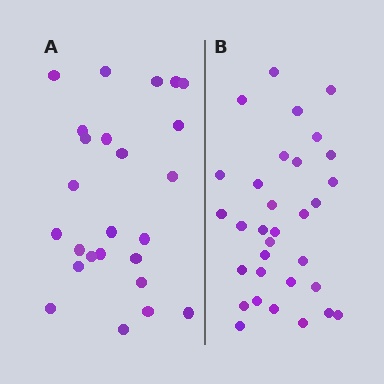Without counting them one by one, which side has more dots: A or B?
Region B (the right region) has more dots.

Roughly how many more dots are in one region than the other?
Region B has roughly 8 or so more dots than region A.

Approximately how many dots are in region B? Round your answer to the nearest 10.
About 30 dots. (The exact count is 32, which rounds to 30.)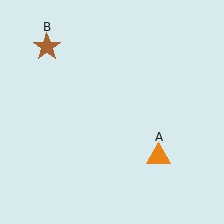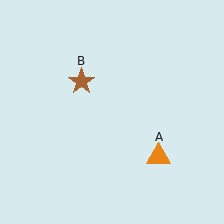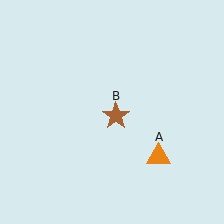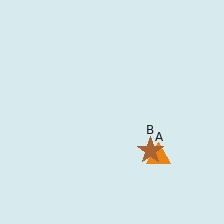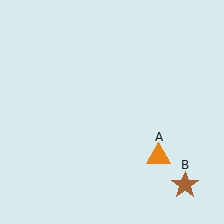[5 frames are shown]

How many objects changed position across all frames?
1 object changed position: brown star (object B).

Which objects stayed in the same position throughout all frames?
Orange triangle (object A) remained stationary.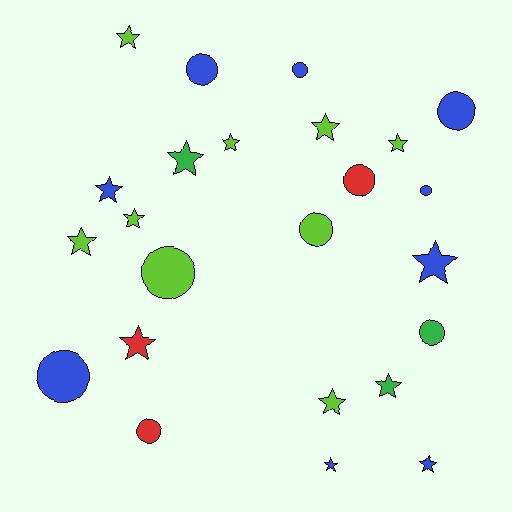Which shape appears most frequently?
Star, with 14 objects.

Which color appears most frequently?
Lime, with 9 objects.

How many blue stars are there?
There are 4 blue stars.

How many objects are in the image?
There are 24 objects.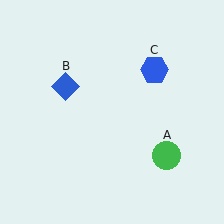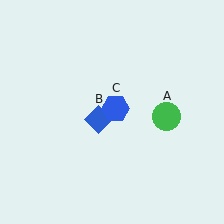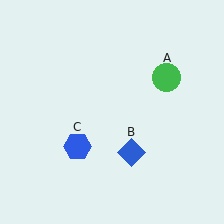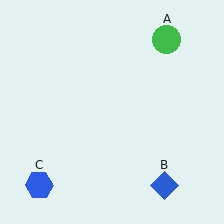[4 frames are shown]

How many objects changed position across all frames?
3 objects changed position: green circle (object A), blue diamond (object B), blue hexagon (object C).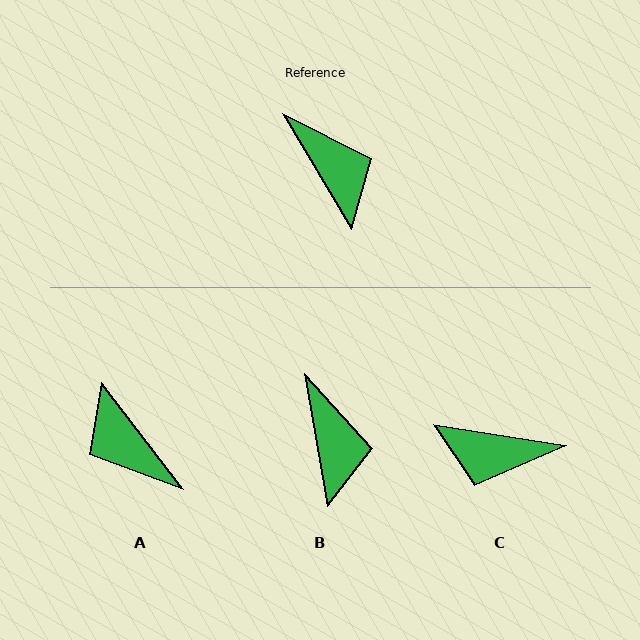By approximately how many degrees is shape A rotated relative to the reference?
Approximately 173 degrees clockwise.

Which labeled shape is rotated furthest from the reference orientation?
A, about 173 degrees away.